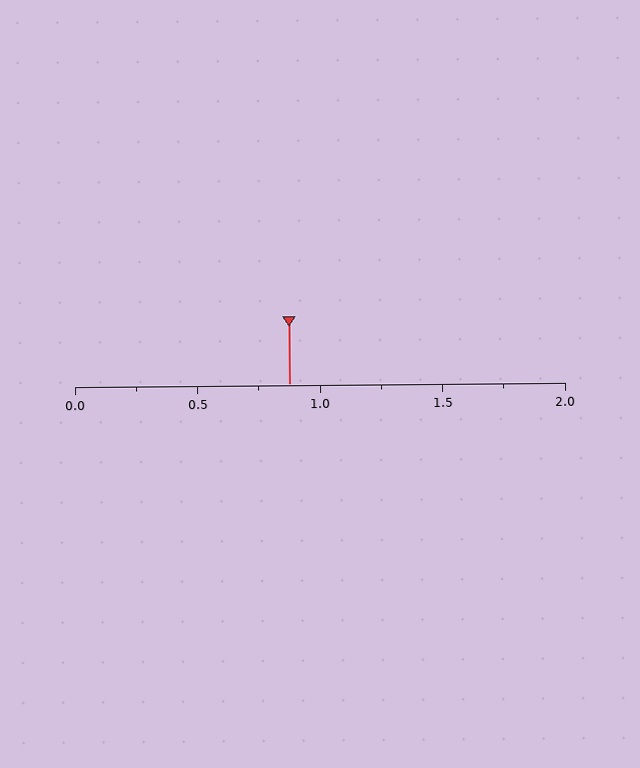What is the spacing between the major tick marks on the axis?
The major ticks are spaced 0.5 apart.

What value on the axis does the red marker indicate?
The marker indicates approximately 0.88.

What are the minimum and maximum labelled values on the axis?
The axis runs from 0.0 to 2.0.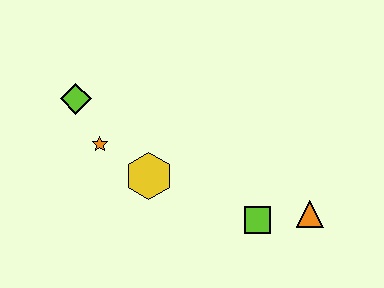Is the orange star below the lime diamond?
Yes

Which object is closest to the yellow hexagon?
The orange star is closest to the yellow hexagon.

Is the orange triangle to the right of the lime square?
Yes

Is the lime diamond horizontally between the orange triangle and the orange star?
No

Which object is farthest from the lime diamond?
The orange triangle is farthest from the lime diamond.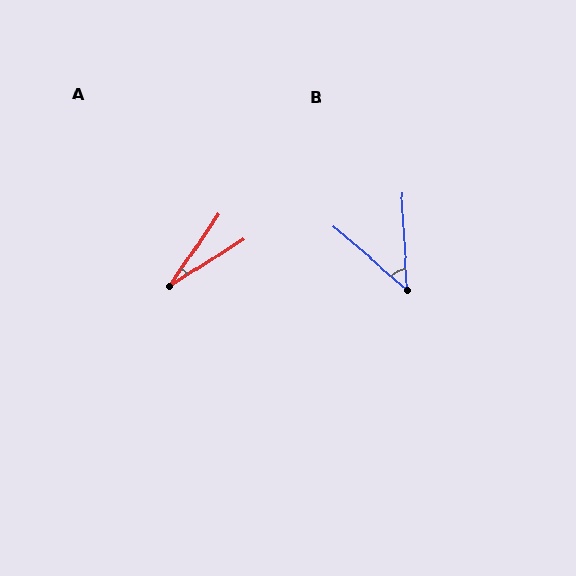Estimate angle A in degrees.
Approximately 23 degrees.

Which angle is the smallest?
A, at approximately 23 degrees.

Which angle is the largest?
B, at approximately 46 degrees.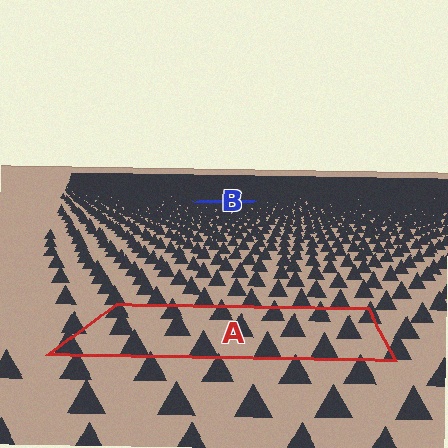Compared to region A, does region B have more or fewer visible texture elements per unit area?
Region B has more texture elements per unit area — they are packed more densely because it is farther away.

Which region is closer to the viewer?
Region A is closer. The texture elements there are larger and more spread out.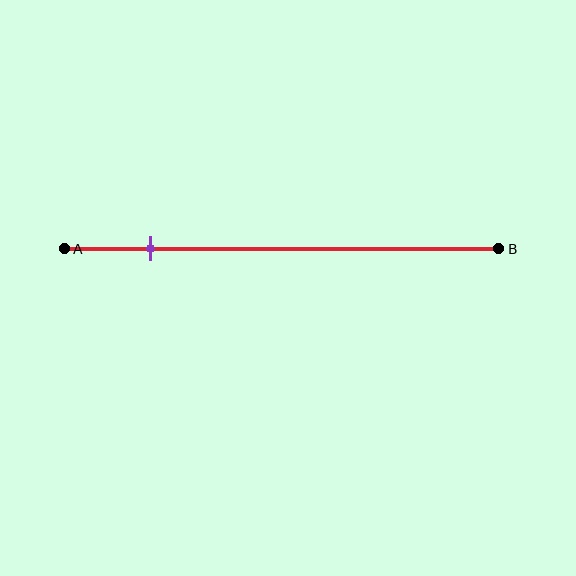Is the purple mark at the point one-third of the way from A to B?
No, the mark is at about 20% from A, not at the 33% one-third point.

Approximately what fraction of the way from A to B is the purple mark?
The purple mark is approximately 20% of the way from A to B.